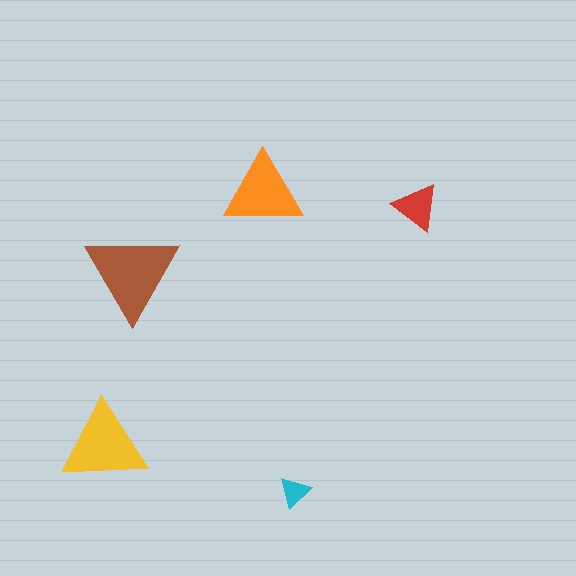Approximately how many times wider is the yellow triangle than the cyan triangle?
About 2.5 times wider.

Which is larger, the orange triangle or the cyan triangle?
The orange one.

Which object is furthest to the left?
The yellow triangle is leftmost.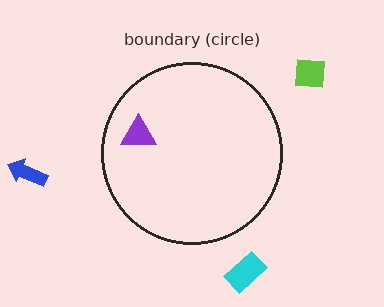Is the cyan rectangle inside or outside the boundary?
Outside.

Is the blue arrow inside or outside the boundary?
Outside.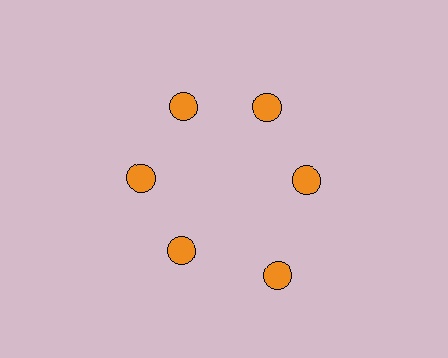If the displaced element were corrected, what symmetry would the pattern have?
It would have 6-fold rotational symmetry — the pattern would map onto itself every 60 degrees.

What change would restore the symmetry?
The symmetry would be restored by moving it inward, back onto the ring so that all 6 circles sit at equal angles and equal distance from the center.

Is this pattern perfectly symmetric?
No. The 6 orange circles are arranged in a ring, but one element near the 5 o'clock position is pushed outward from the center, breaking the 6-fold rotational symmetry.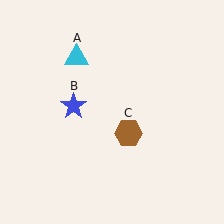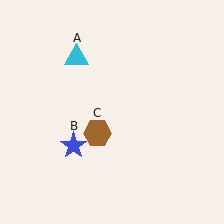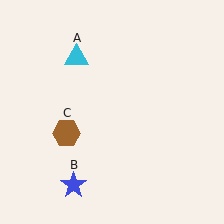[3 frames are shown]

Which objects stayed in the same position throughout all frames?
Cyan triangle (object A) remained stationary.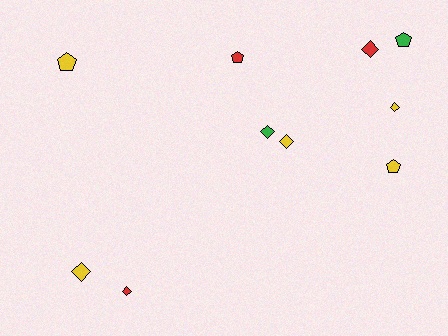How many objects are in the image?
There are 10 objects.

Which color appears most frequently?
Yellow, with 5 objects.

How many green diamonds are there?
There is 1 green diamond.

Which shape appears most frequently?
Diamond, with 6 objects.